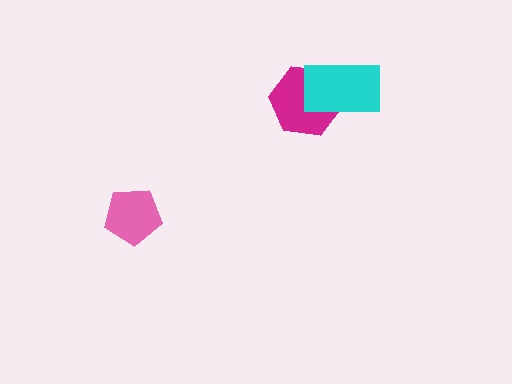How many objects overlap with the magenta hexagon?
1 object overlaps with the magenta hexagon.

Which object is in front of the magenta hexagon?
The cyan rectangle is in front of the magenta hexagon.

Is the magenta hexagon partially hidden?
Yes, it is partially covered by another shape.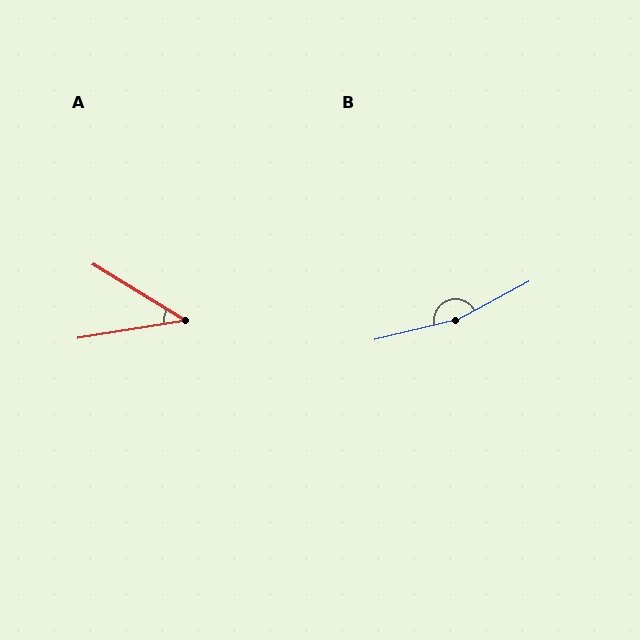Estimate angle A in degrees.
Approximately 41 degrees.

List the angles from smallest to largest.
A (41°), B (165°).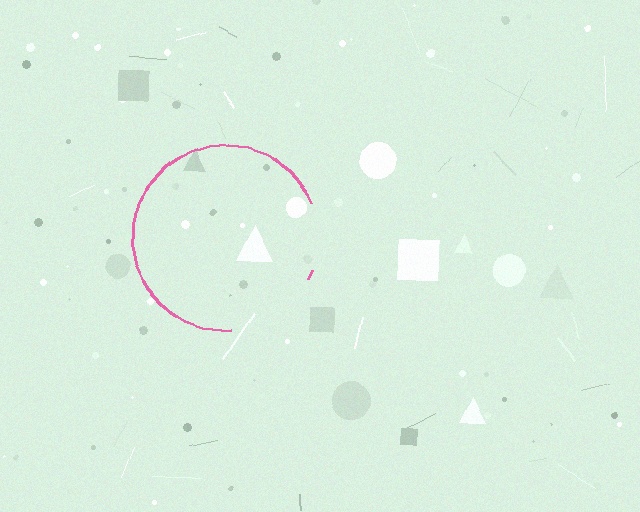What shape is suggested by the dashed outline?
The dashed outline suggests a circle.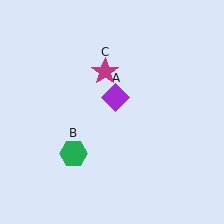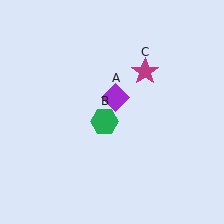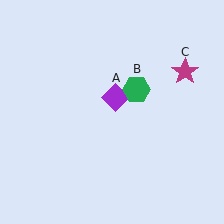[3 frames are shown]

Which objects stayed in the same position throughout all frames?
Purple diamond (object A) remained stationary.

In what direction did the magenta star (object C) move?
The magenta star (object C) moved right.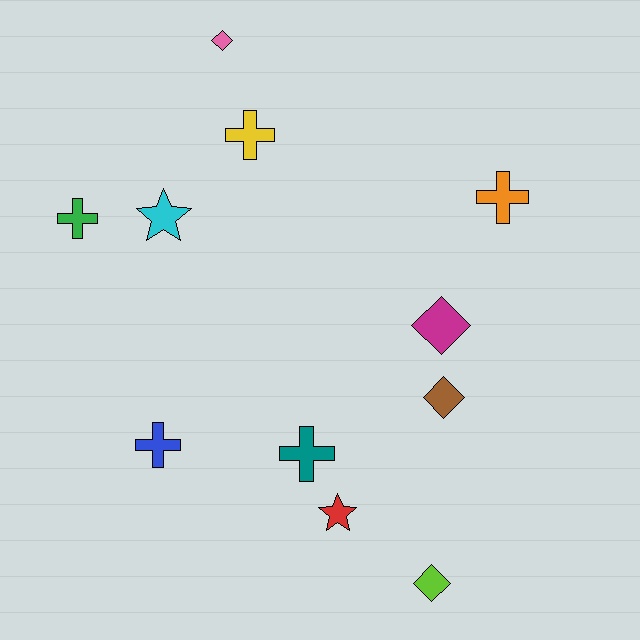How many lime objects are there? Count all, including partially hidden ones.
There is 1 lime object.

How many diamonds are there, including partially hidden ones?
There are 4 diamonds.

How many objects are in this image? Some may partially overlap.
There are 11 objects.